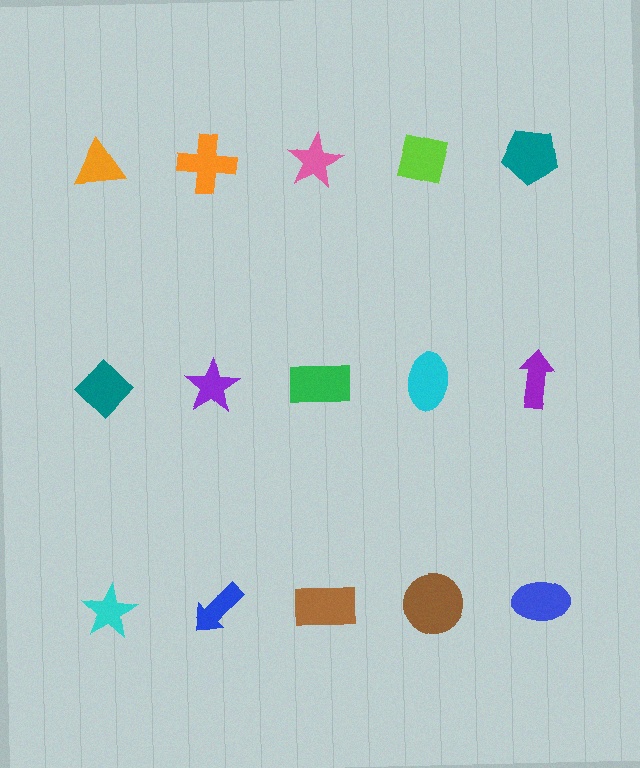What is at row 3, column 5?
A blue ellipse.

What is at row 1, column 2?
An orange cross.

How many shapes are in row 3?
5 shapes.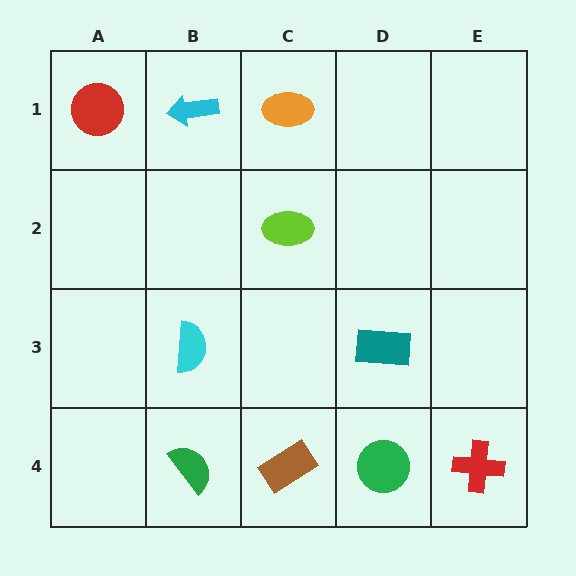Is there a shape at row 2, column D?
No, that cell is empty.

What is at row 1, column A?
A red circle.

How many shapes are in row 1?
3 shapes.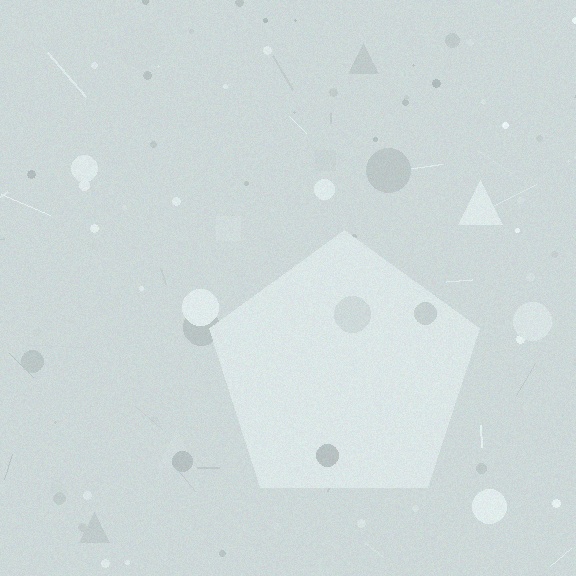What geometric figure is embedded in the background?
A pentagon is embedded in the background.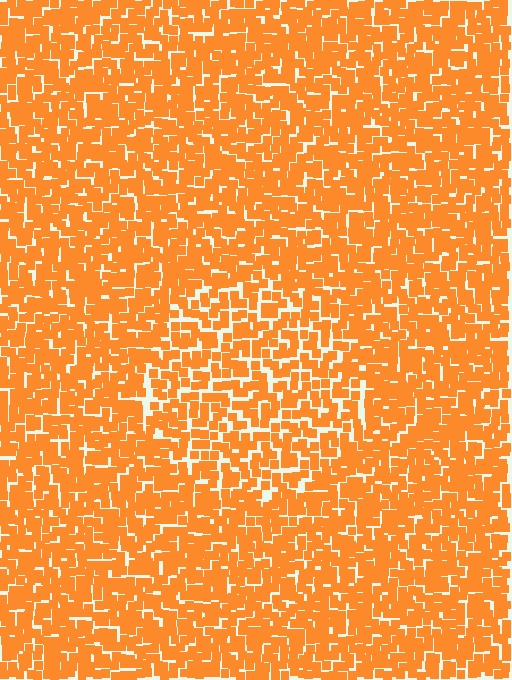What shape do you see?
I see a circle.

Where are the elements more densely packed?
The elements are more densely packed outside the circle boundary.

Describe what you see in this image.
The image contains small orange elements arranged at two different densities. A circle-shaped region is visible where the elements are less densely packed than the surrounding area.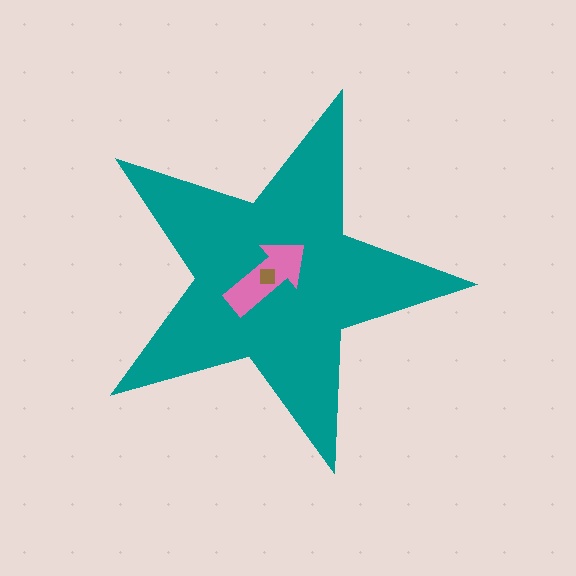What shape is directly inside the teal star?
The pink arrow.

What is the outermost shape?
The teal star.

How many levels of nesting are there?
3.